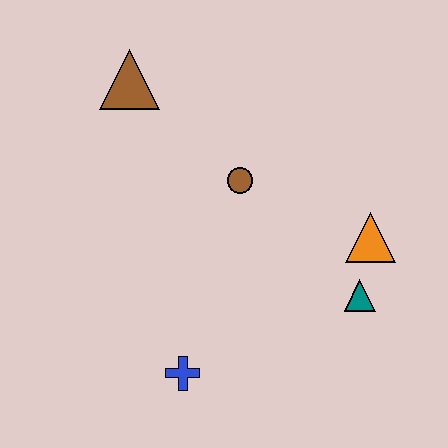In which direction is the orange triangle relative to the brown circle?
The orange triangle is to the right of the brown circle.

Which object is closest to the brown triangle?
The brown circle is closest to the brown triangle.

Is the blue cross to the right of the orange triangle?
No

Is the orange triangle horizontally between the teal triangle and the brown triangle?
No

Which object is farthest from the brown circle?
The blue cross is farthest from the brown circle.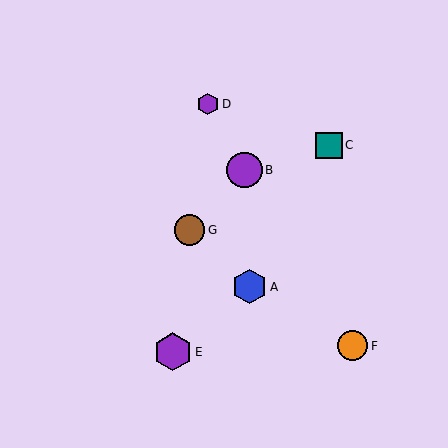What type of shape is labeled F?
Shape F is an orange circle.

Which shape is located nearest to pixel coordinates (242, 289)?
The blue hexagon (labeled A) at (249, 287) is nearest to that location.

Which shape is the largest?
The purple hexagon (labeled E) is the largest.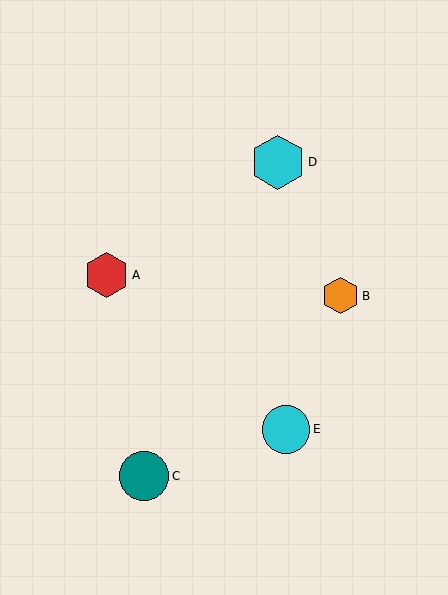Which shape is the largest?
The cyan hexagon (labeled D) is the largest.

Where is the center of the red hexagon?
The center of the red hexagon is at (106, 275).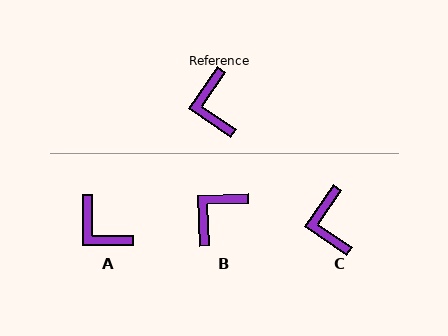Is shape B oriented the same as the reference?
No, it is off by about 53 degrees.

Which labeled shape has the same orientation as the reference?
C.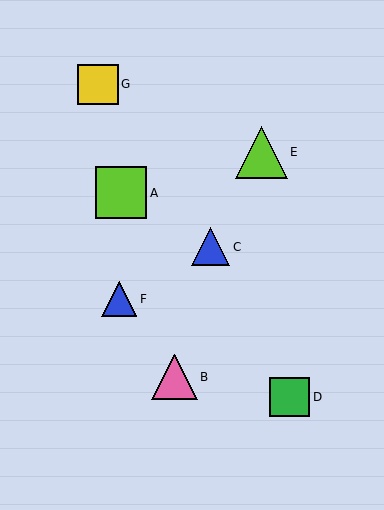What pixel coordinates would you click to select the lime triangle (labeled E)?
Click at (261, 152) to select the lime triangle E.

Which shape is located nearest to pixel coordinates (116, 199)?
The lime square (labeled A) at (121, 193) is nearest to that location.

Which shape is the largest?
The lime triangle (labeled E) is the largest.